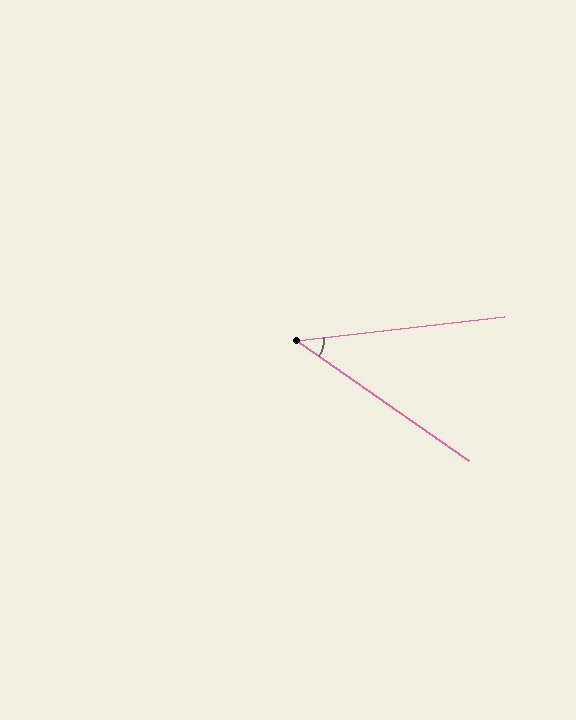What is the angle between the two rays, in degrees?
Approximately 41 degrees.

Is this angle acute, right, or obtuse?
It is acute.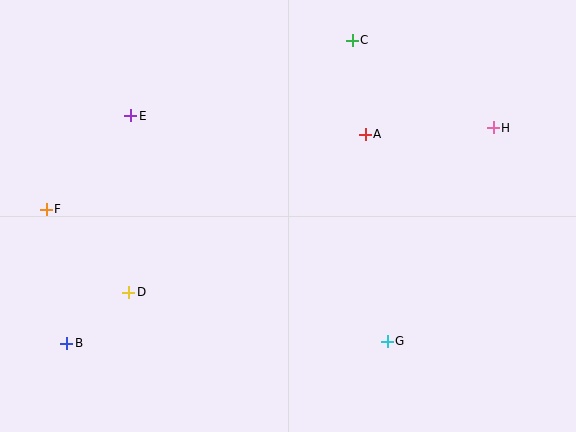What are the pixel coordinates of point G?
Point G is at (387, 341).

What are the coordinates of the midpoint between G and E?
The midpoint between G and E is at (259, 229).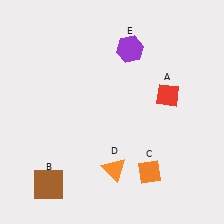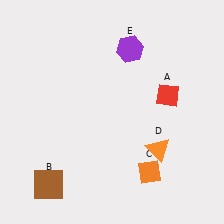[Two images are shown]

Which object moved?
The orange triangle (D) moved right.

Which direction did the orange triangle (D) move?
The orange triangle (D) moved right.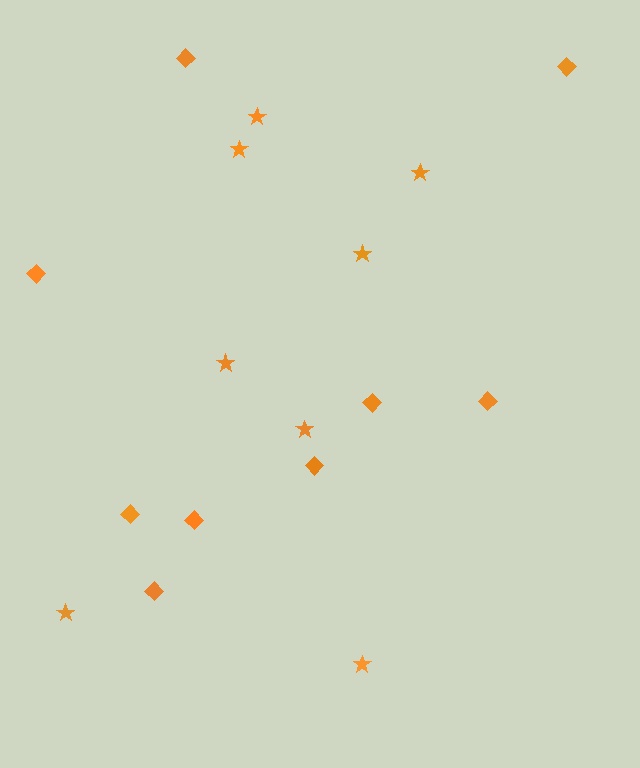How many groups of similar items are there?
There are 2 groups: one group of diamonds (9) and one group of stars (8).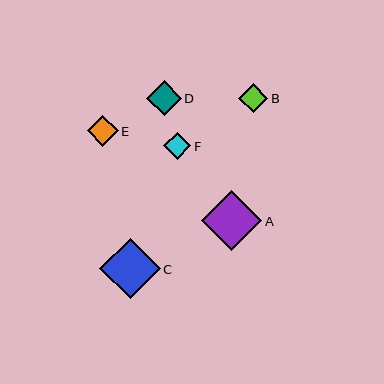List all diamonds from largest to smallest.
From largest to smallest: C, A, D, E, B, F.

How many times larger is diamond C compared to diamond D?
Diamond C is approximately 1.7 times the size of diamond D.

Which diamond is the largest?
Diamond C is the largest with a size of approximately 60 pixels.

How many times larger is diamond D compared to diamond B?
Diamond D is approximately 1.2 times the size of diamond B.